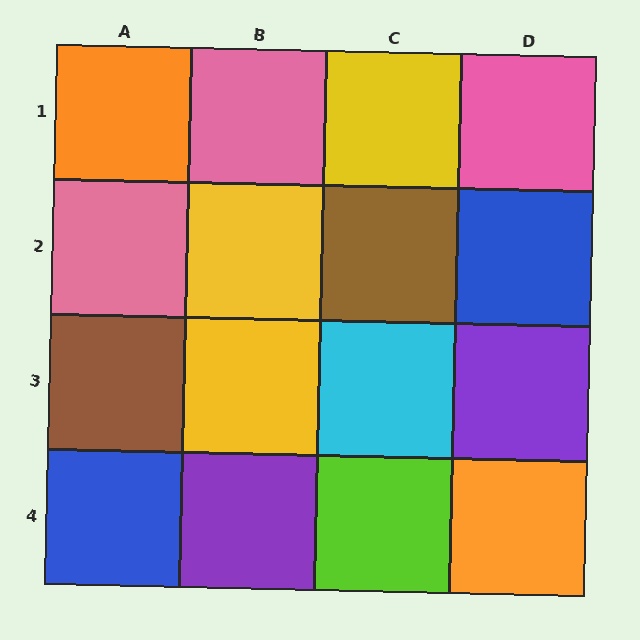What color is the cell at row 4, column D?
Orange.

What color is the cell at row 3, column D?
Purple.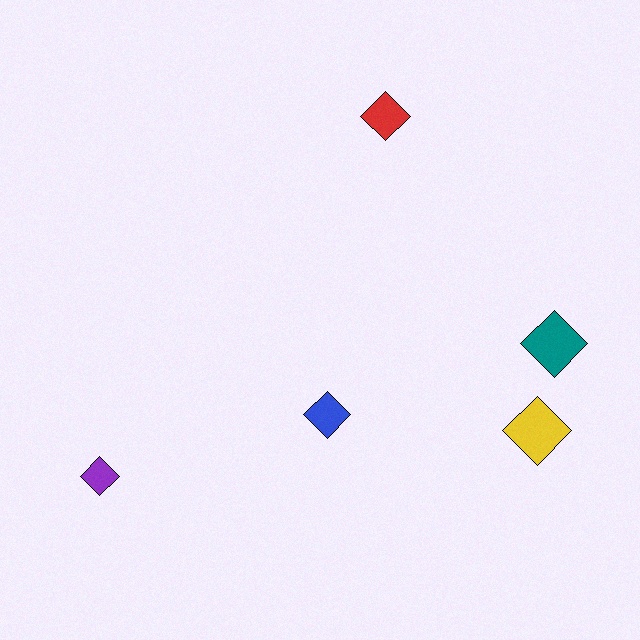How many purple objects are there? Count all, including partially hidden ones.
There is 1 purple object.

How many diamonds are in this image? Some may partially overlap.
There are 5 diamonds.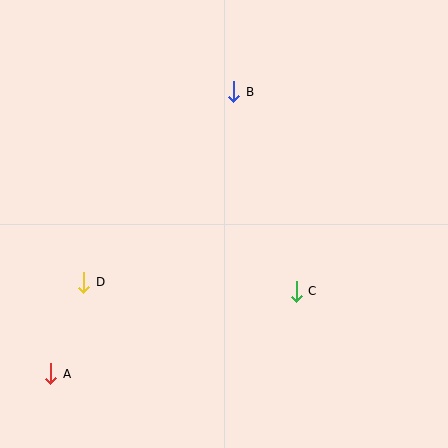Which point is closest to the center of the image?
Point C at (296, 291) is closest to the center.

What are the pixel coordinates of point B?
Point B is at (234, 92).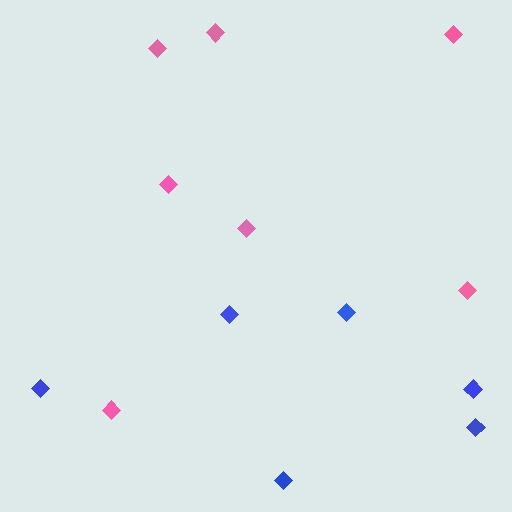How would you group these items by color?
There are 2 groups: one group of pink diamonds (7) and one group of blue diamonds (6).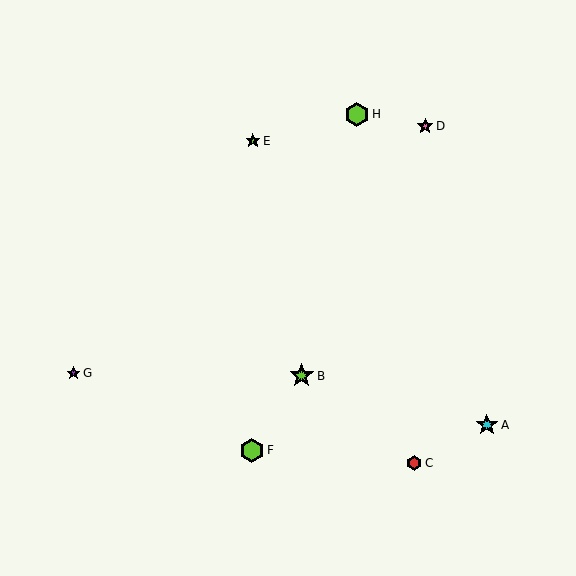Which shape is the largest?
The lime hexagon (labeled H) is the largest.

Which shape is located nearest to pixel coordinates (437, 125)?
The pink star (labeled D) at (425, 126) is nearest to that location.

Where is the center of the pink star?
The center of the pink star is at (425, 126).